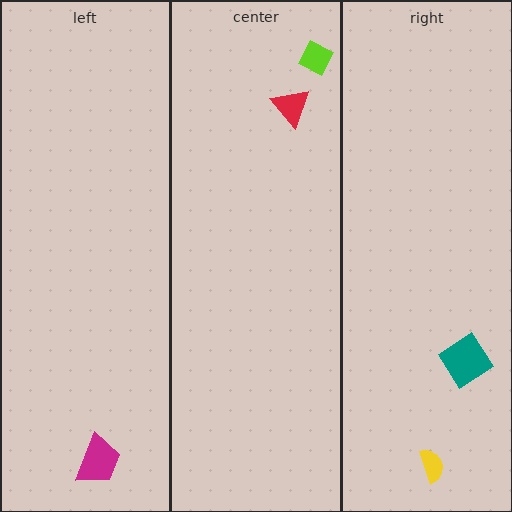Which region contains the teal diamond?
The right region.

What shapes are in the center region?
The red triangle, the lime diamond.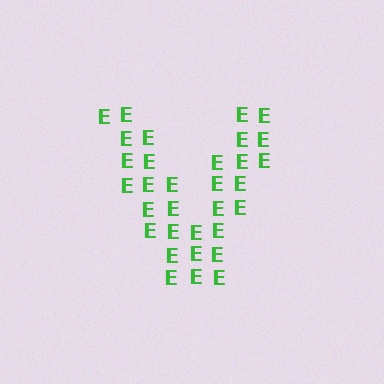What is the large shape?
The large shape is the letter V.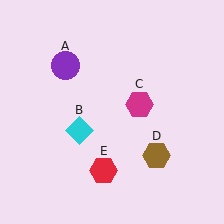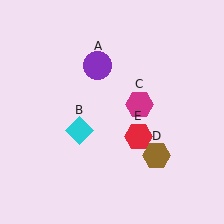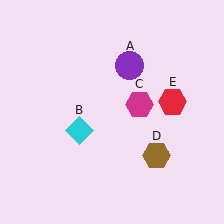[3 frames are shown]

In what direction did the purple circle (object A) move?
The purple circle (object A) moved right.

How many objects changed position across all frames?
2 objects changed position: purple circle (object A), red hexagon (object E).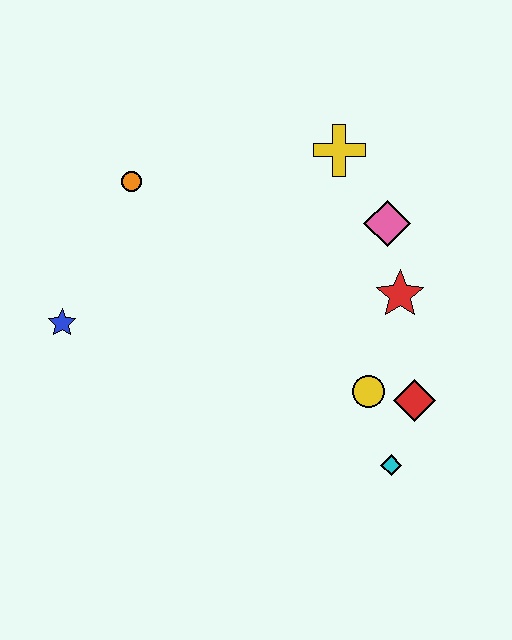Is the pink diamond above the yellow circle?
Yes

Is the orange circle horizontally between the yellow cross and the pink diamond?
No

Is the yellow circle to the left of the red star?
Yes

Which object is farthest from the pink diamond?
The blue star is farthest from the pink diamond.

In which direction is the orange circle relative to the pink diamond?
The orange circle is to the left of the pink diamond.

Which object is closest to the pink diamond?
The red star is closest to the pink diamond.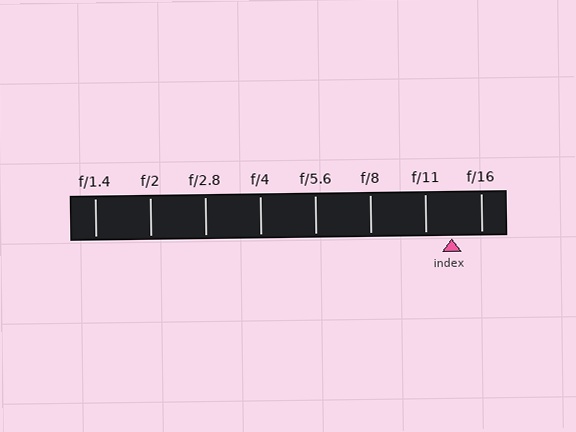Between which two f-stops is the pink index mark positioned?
The index mark is between f/11 and f/16.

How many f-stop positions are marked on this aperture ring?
There are 8 f-stop positions marked.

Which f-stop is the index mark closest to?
The index mark is closest to f/11.